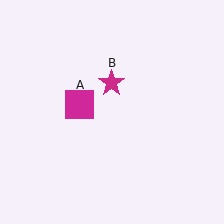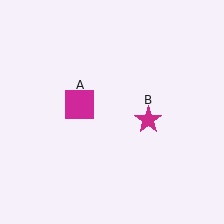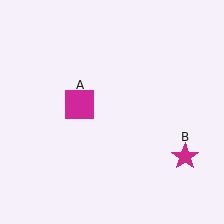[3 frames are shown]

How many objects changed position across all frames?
1 object changed position: magenta star (object B).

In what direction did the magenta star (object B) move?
The magenta star (object B) moved down and to the right.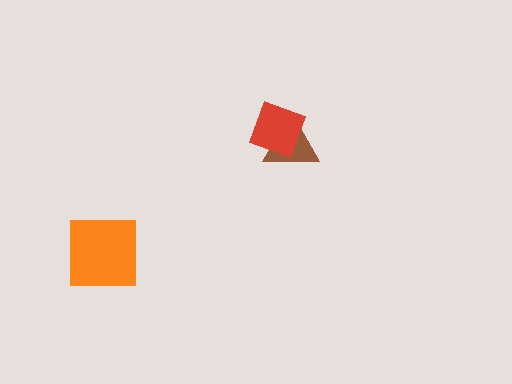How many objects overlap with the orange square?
0 objects overlap with the orange square.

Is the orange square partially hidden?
No, no other shape covers it.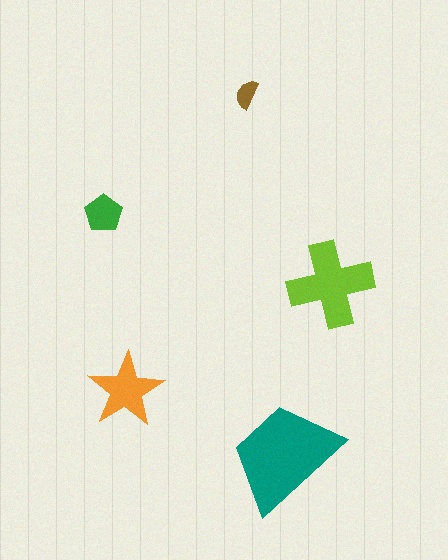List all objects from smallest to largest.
The brown semicircle, the green pentagon, the orange star, the lime cross, the teal trapezoid.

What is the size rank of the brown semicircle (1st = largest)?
5th.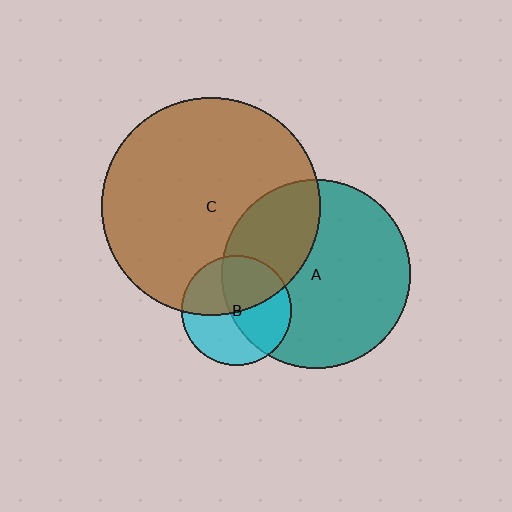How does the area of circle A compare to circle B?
Approximately 2.9 times.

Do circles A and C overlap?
Yes.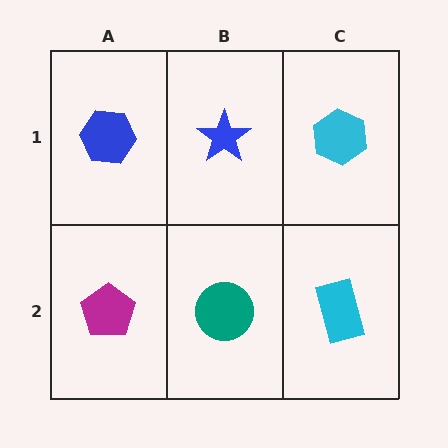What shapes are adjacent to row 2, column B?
A blue star (row 1, column B), a magenta pentagon (row 2, column A), a cyan rectangle (row 2, column C).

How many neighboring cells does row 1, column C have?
2.